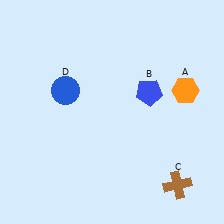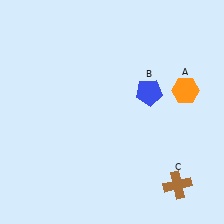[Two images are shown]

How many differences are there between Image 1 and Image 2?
There is 1 difference between the two images.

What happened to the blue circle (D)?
The blue circle (D) was removed in Image 2. It was in the top-left area of Image 1.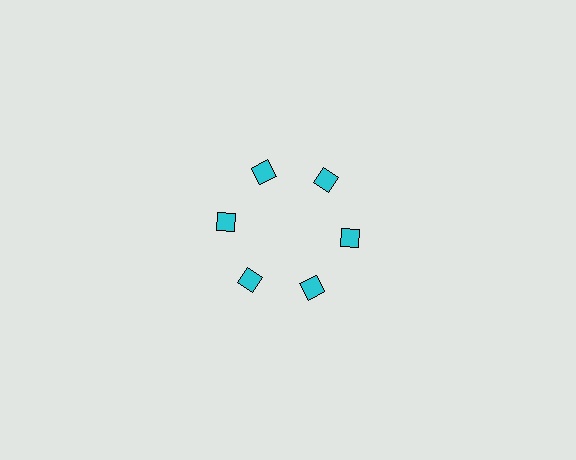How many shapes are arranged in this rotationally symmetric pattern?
There are 6 shapes, arranged in 6 groups of 1.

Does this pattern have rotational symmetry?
Yes, this pattern has 6-fold rotational symmetry. It looks the same after rotating 60 degrees around the center.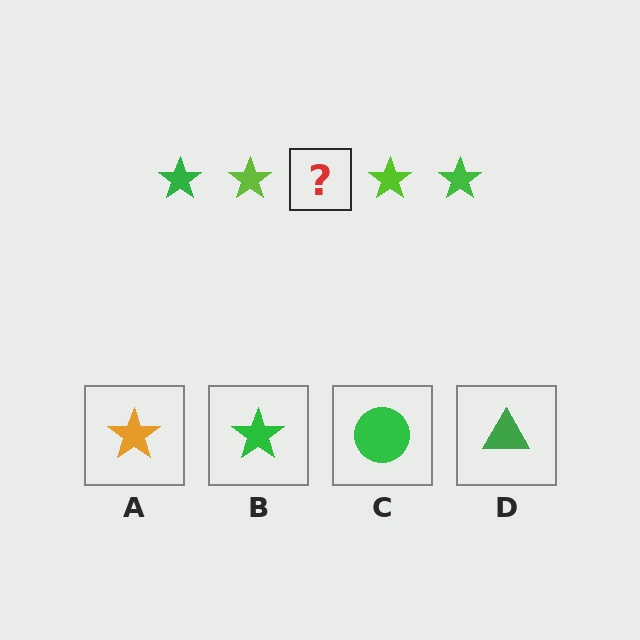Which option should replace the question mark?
Option B.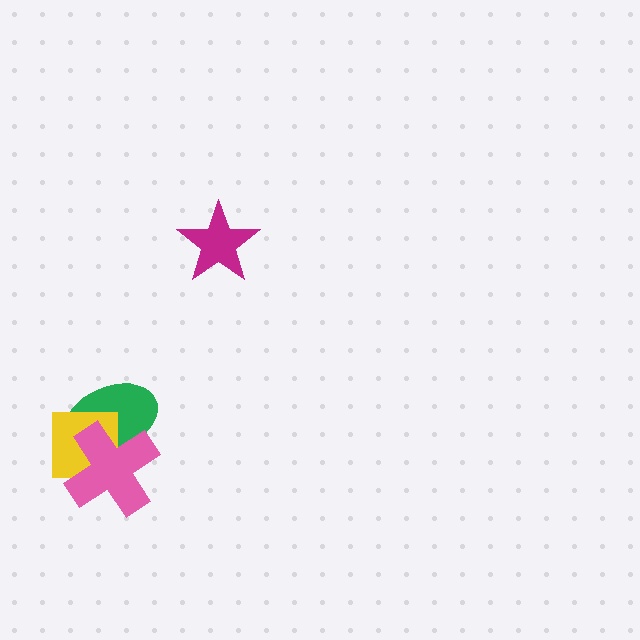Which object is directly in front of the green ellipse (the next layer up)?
The yellow square is directly in front of the green ellipse.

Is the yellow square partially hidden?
Yes, it is partially covered by another shape.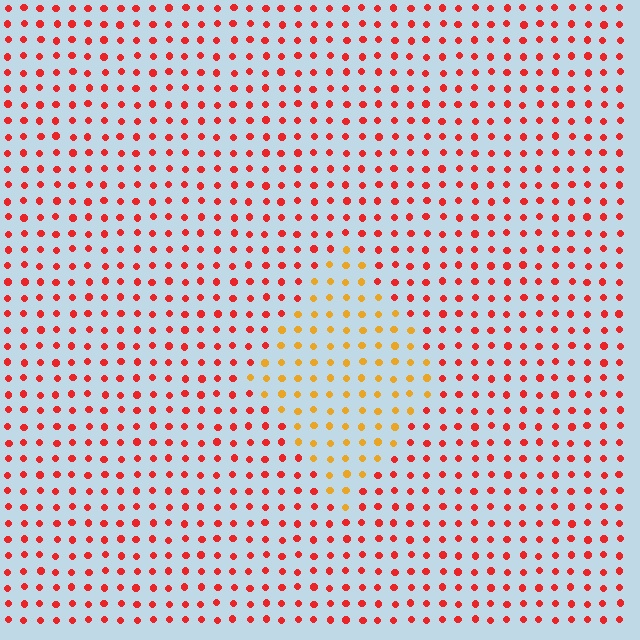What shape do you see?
I see a diamond.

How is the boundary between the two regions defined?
The boundary is defined purely by a slight shift in hue (about 41 degrees). Spacing, size, and orientation are identical on both sides.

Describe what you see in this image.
The image is filled with small red elements in a uniform arrangement. A diamond-shaped region is visible where the elements are tinted to a slightly different hue, forming a subtle color boundary.